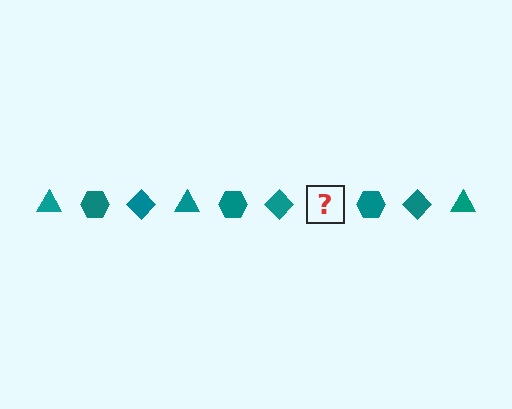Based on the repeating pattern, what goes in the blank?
The blank should be a teal triangle.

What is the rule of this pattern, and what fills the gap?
The rule is that the pattern cycles through triangle, hexagon, diamond shapes in teal. The gap should be filled with a teal triangle.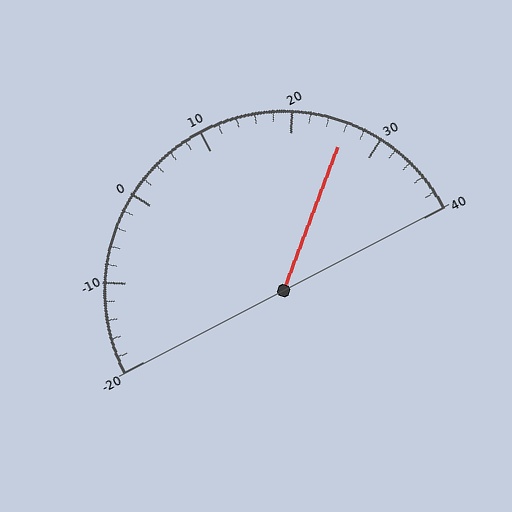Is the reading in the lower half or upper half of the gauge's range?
The reading is in the upper half of the range (-20 to 40).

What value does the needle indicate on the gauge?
The needle indicates approximately 26.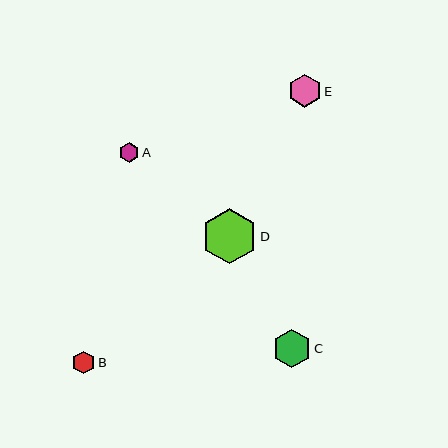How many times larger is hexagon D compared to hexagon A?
Hexagon D is approximately 2.8 times the size of hexagon A.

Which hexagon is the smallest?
Hexagon A is the smallest with a size of approximately 20 pixels.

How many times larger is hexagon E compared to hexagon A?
Hexagon E is approximately 1.7 times the size of hexagon A.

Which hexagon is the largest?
Hexagon D is the largest with a size of approximately 55 pixels.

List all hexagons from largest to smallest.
From largest to smallest: D, C, E, B, A.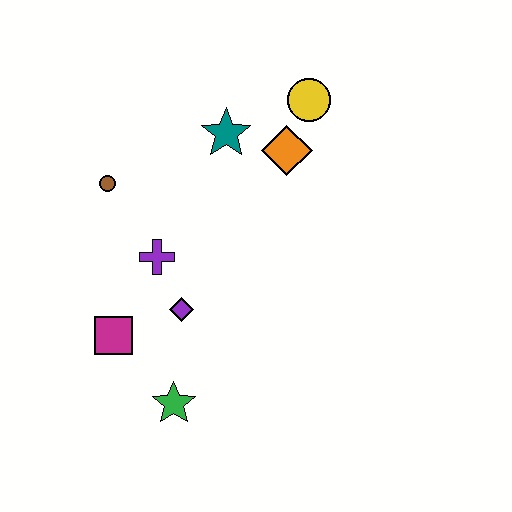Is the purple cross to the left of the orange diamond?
Yes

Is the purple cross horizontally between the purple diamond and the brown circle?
Yes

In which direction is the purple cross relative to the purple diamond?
The purple cross is above the purple diamond.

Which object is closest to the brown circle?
The purple cross is closest to the brown circle.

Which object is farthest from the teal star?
The green star is farthest from the teal star.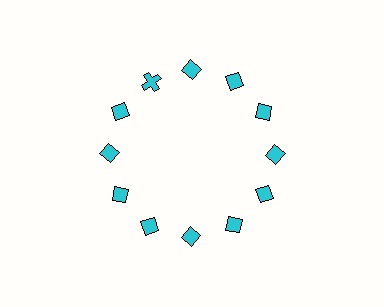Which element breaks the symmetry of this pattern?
The cyan cross at roughly the 11 o'clock position breaks the symmetry. All other shapes are cyan diamonds.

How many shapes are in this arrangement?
There are 12 shapes arranged in a ring pattern.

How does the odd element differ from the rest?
It has a different shape: cross instead of diamond.